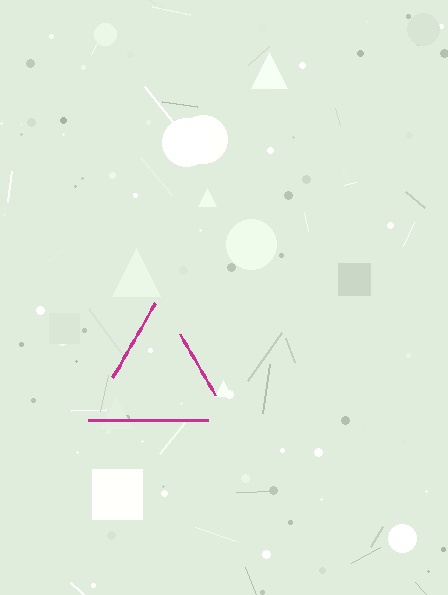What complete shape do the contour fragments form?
The contour fragments form a triangle.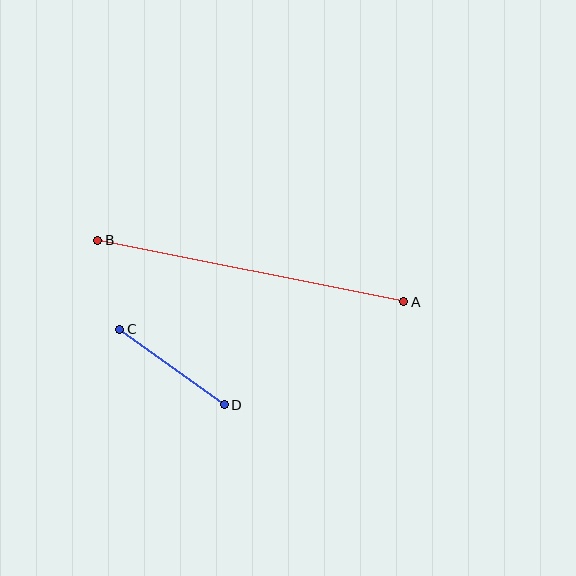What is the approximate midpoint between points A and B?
The midpoint is at approximately (251, 271) pixels.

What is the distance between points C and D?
The distance is approximately 129 pixels.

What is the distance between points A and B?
The distance is approximately 312 pixels.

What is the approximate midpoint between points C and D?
The midpoint is at approximately (172, 367) pixels.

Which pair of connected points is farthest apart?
Points A and B are farthest apart.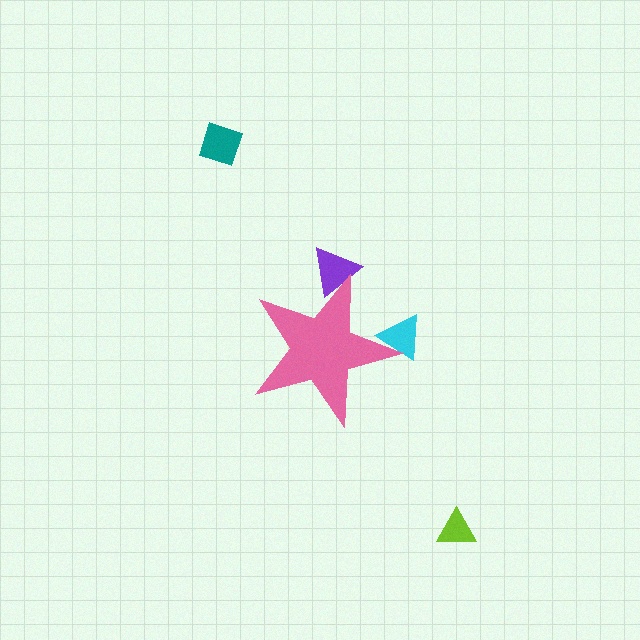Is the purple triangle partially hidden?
Yes, the purple triangle is partially hidden behind the pink star.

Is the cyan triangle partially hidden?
Yes, the cyan triangle is partially hidden behind the pink star.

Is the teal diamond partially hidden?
No, the teal diamond is fully visible.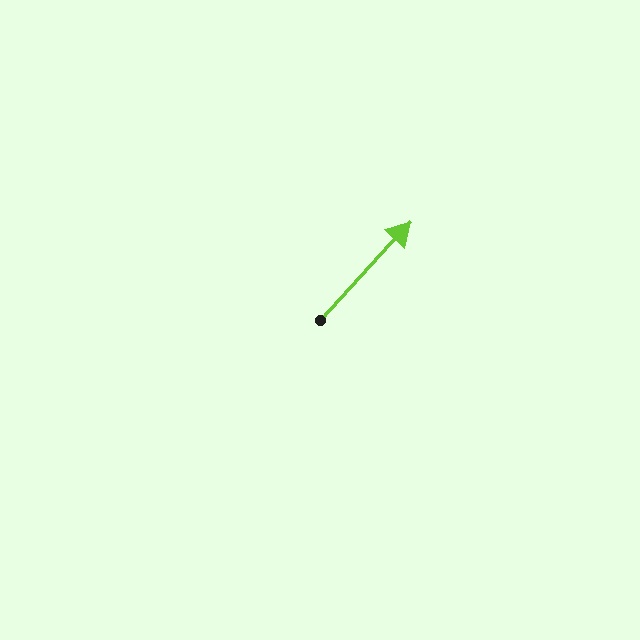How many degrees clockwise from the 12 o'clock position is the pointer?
Approximately 43 degrees.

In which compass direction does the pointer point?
Northeast.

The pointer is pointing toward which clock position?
Roughly 1 o'clock.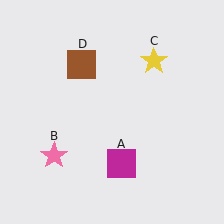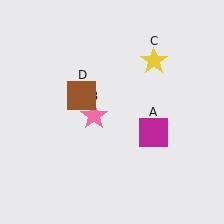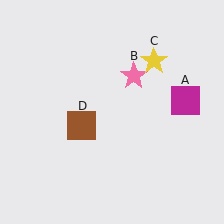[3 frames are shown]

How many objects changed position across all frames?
3 objects changed position: magenta square (object A), pink star (object B), brown square (object D).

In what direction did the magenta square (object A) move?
The magenta square (object A) moved up and to the right.